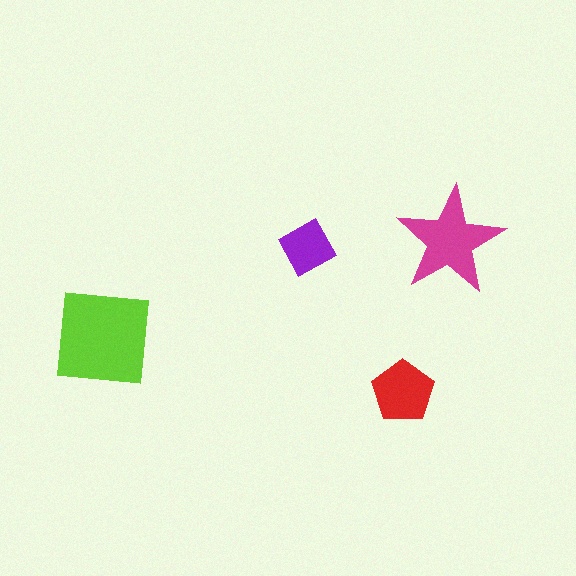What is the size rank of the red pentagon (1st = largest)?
3rd.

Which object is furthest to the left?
The lime square is leftmost.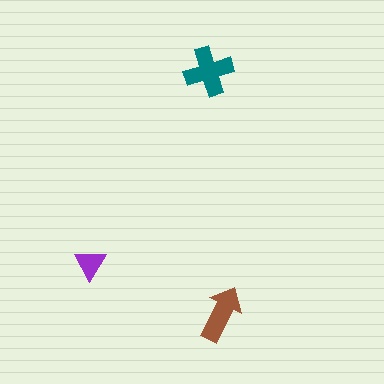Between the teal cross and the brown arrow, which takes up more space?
The teal cross.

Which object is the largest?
The teal cross.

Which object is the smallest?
The purple triangle.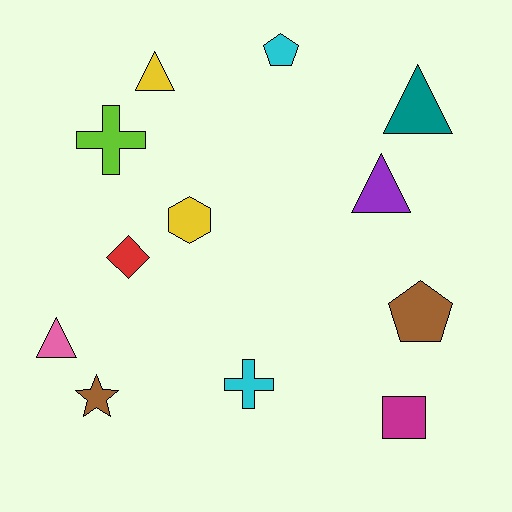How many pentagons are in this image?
There are 2 pentagons.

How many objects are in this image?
There are 12 objects.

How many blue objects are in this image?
There are no blue objects.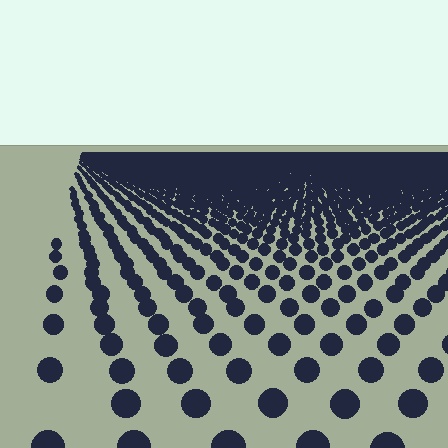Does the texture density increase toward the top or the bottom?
Density increases toward the top.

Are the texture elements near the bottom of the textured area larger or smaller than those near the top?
Larger. Near the bottom, elements are closer to the viewer and appear at a bigger on-screen size.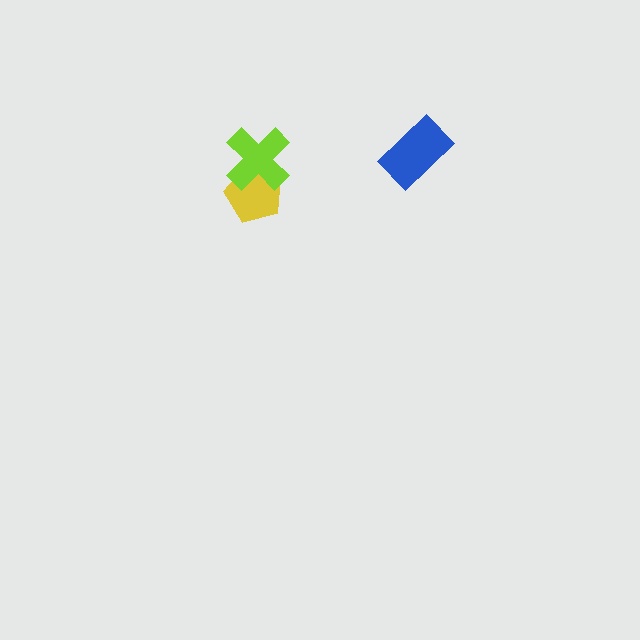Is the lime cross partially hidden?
No, no other shape covers it.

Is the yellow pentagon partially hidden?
Yes, it is partially covered by another shape.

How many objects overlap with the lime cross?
1 object overlaps with the lime cross.